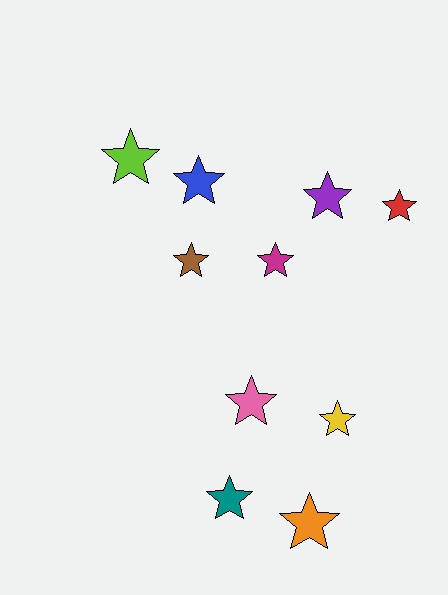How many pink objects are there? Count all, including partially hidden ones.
There is 1 pink object.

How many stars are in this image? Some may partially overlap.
There are 10 stars.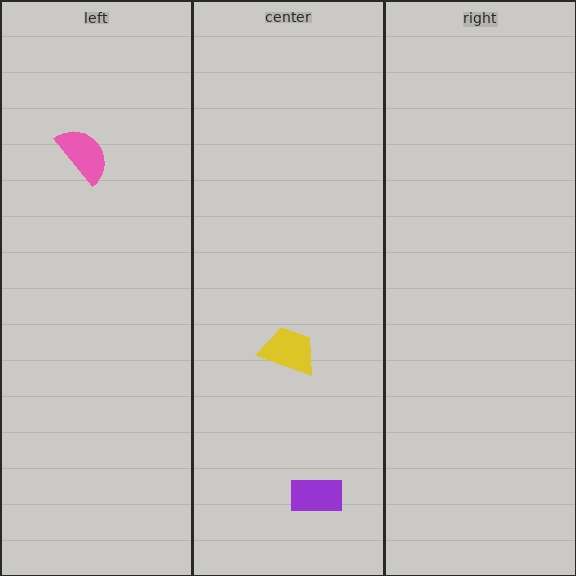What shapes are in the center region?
The yellow trapezoid, the purple rectangle.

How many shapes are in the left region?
1.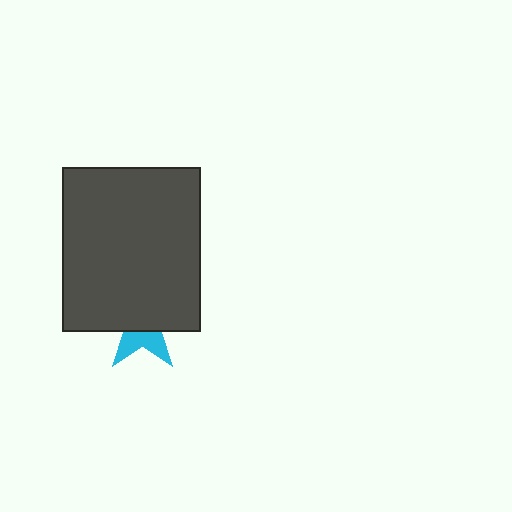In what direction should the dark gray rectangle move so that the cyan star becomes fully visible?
The dark gray rectangle should move up. That is the shortest direction to clear the overlap and leave the cyan star fully visible.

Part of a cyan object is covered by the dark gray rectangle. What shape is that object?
It is a star.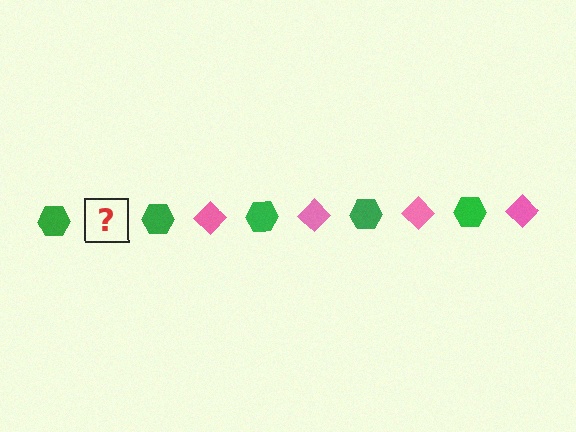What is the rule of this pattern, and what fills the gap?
The rule is that the pattern alternates between green hexagon and pink diamond. The gap should be filled with a pink diamond.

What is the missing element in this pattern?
The missing element is a pink diamond.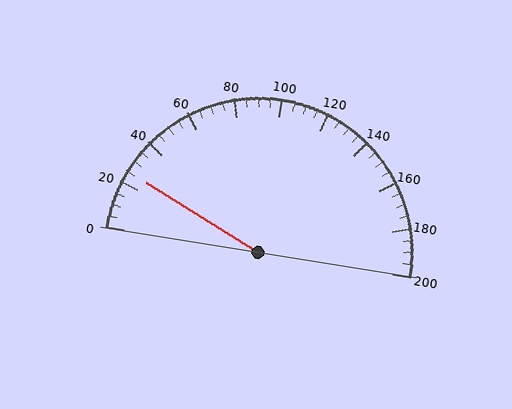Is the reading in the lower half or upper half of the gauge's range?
The reading is in the lower half of the range (0 to 200).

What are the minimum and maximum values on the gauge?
The gauge ranges from 0 to 200.